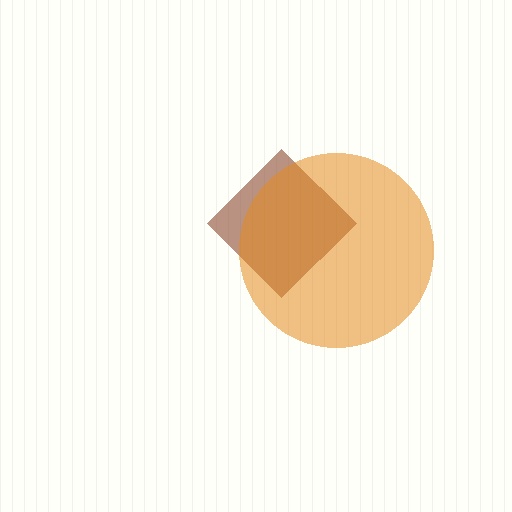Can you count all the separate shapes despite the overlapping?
Yes, there are 2 separate shapes.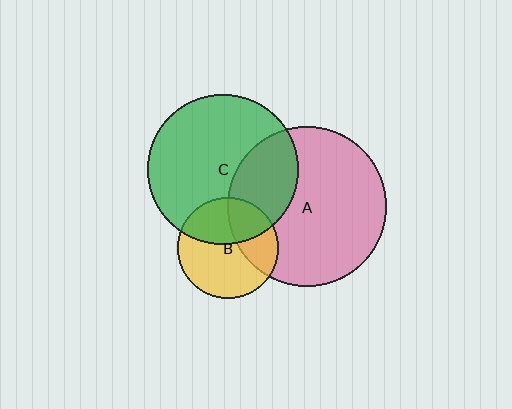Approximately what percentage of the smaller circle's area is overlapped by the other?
Approximately 30%.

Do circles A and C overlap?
Yes.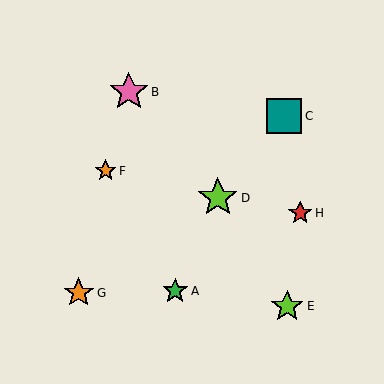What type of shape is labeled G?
Shape G is an orange star.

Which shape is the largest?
The lime star (labeled D) is the largest.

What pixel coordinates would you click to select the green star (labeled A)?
Click at (175, 291) to select the green star A.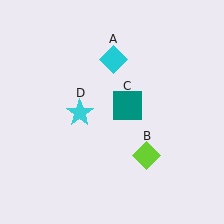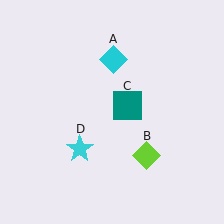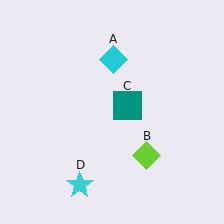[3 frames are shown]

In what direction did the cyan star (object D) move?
The cyan star (object D) moved down.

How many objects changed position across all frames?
1 object changed position: cyan star (object D).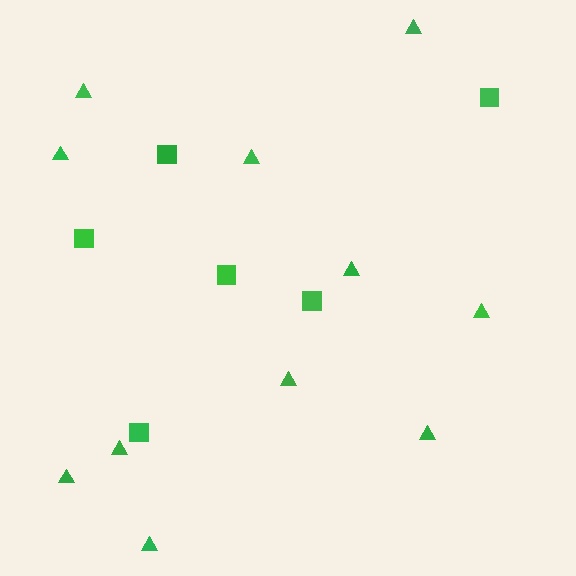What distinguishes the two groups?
There are 2 groups: one group of squares (6) and one group of triangles (11).